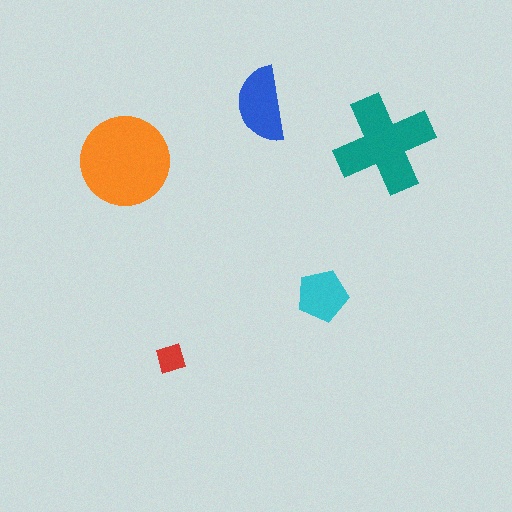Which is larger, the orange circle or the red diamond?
The orange circle.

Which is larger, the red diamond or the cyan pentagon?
The cyan pentagon.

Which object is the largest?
The orange circle.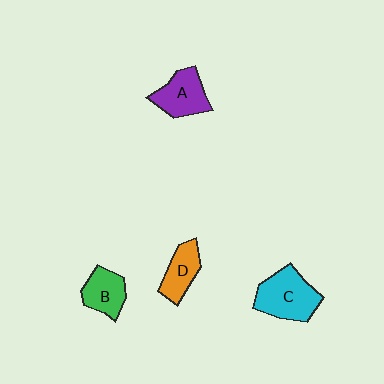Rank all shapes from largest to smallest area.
From largest to smallest: C (cyan), A (purple), B (green), D (orange).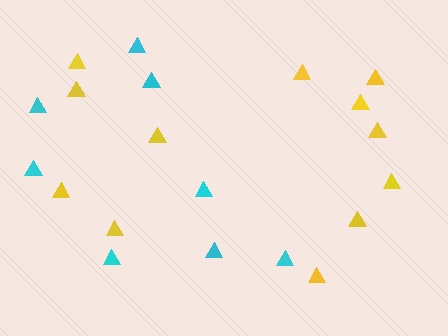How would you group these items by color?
There are 2 groups: one group of cyan triangles (8) and one group of yellow triangles (12).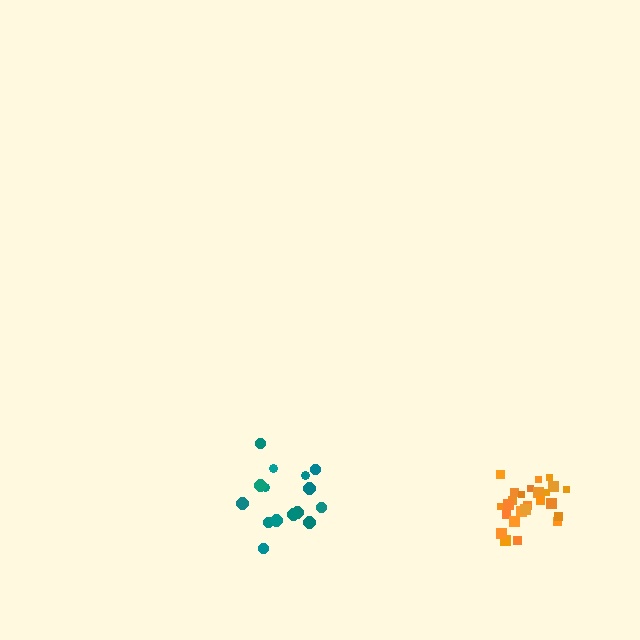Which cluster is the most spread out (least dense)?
Teal.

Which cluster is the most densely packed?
Orange.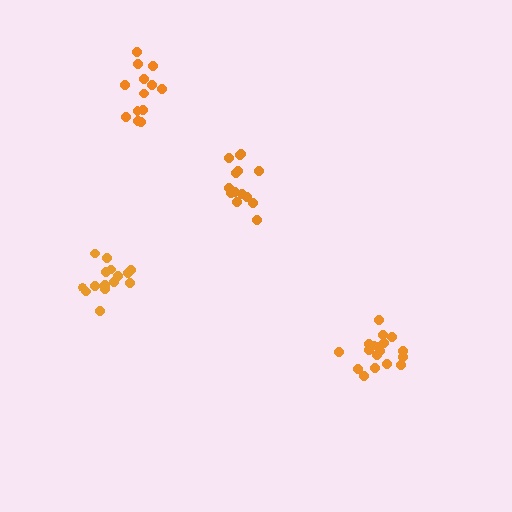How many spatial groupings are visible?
There are 4 spatial groupings.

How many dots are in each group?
Group 1: 15 dots, Group 2: 14 dots, Group 3: 18 dots, Group 4: 13 dots (60 total).